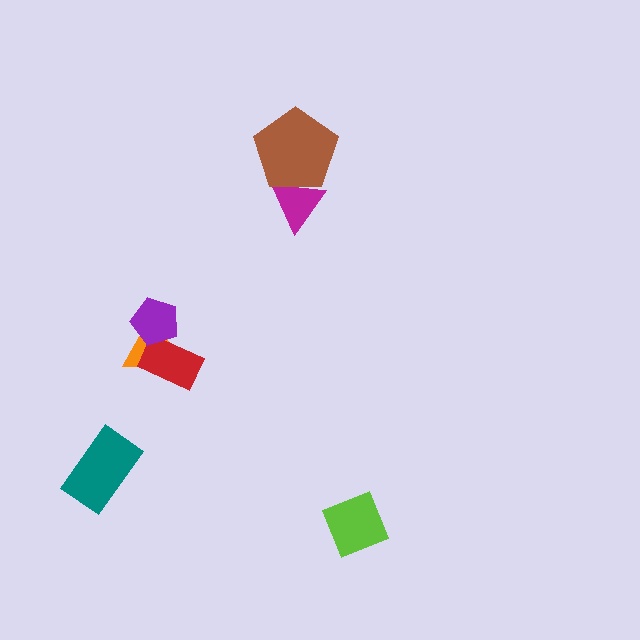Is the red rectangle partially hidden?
Yes, it is partially covered by another shape.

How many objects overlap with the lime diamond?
0 objects overlap with the lime diamond.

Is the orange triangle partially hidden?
Yes, it is partially covered by another shape.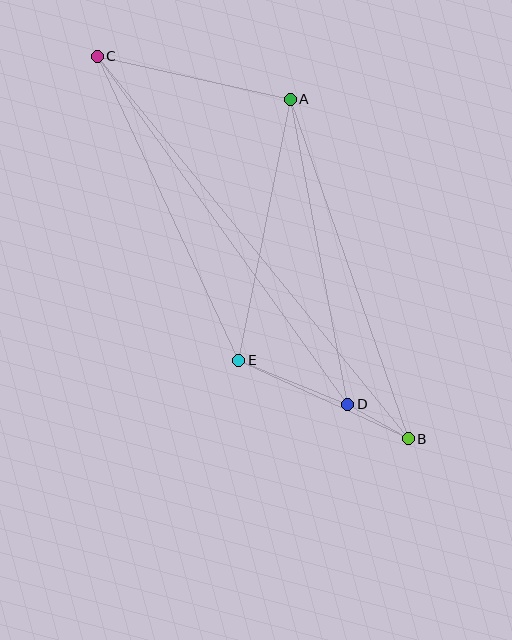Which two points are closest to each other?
Points B and D are closest to each other.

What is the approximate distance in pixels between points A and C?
The distance between A and C is approximately 197 pixels.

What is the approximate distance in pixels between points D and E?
The distance between D and E is approximately 117 pixels.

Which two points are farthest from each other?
Points B and C are farthest from each other.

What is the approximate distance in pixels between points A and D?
The distance between A and D is approximately 311 pixels.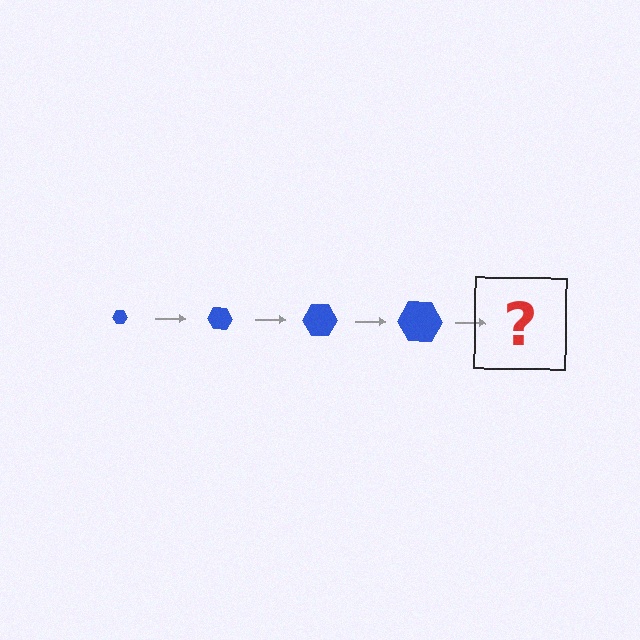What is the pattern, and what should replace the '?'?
The pattern is that the hexagon gets progressively larger each step. The '?' should be a blue hexagon, larger than the previous one.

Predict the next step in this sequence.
The next step is a blue hexagon, larger than the previous one.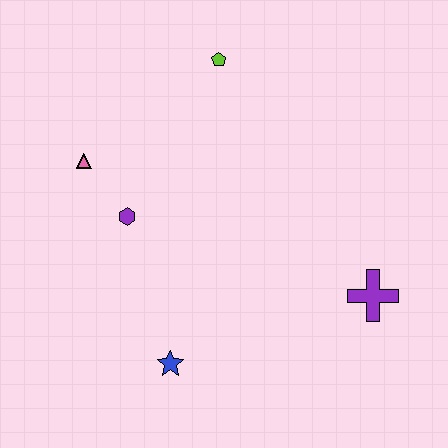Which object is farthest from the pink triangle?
The purple cross is farthest from the pink triangle.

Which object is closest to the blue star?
The purple hexagon is closest to the blue star.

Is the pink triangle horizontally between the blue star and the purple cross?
No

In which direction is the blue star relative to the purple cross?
The blue star is to the left of the purple cross.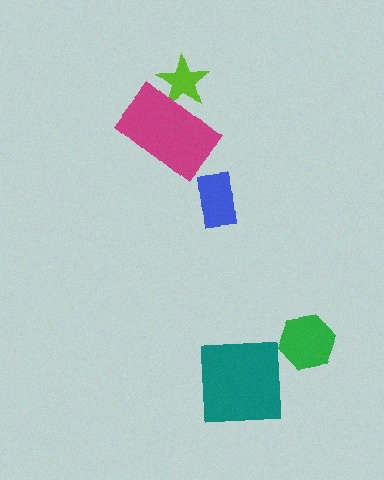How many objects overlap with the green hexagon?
0 objects overlap with the green hexagon.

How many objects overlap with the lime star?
1 object overlaps with the lime star.